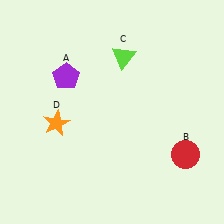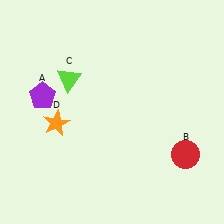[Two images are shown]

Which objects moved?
The objects that moved are: the purple pentagon (A), the lime triangle (C).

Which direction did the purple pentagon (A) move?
The purple pentagon (A) moved left.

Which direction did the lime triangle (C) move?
The lime triangle (C) moved left.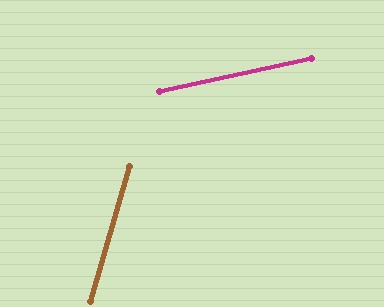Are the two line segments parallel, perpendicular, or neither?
Neither parallel nor perpendicular — they differ by about 62°.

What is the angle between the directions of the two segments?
Approximately 62 degrees.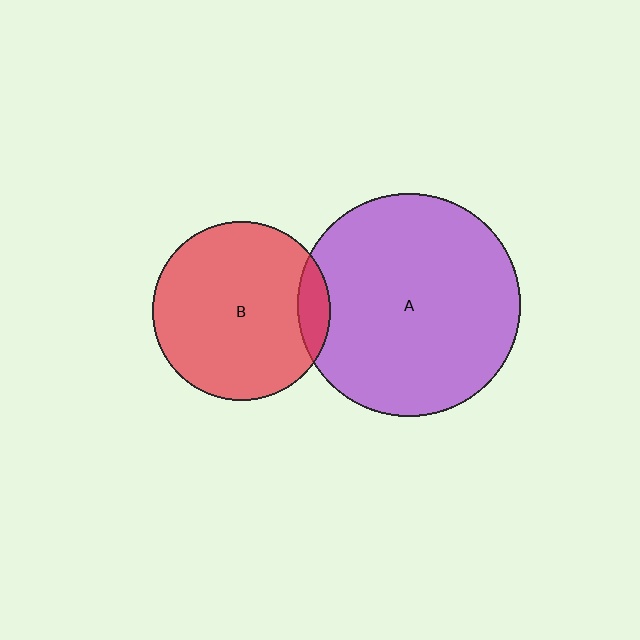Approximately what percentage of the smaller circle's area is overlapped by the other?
Approximately 10%.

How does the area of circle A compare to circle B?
Approximately 1.6 times.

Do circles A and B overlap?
Yes.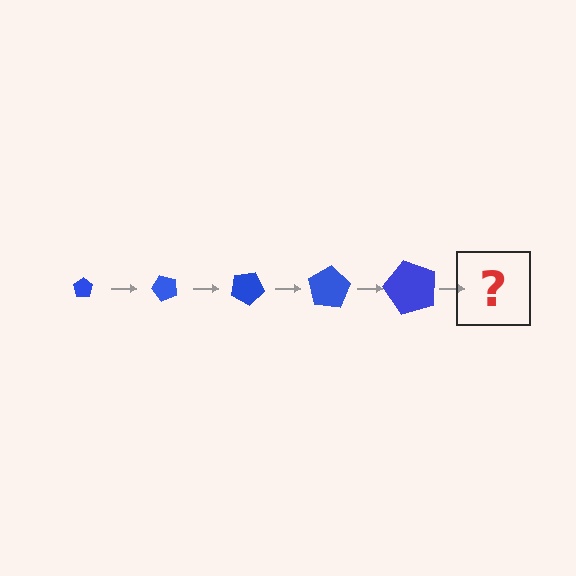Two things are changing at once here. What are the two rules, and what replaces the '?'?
The two rules are that the pentagon grows larger each step and it rotates 50 degrees each step. The '?' should be a pentagon, larger than the previous one and rotated 250 degrees from the start.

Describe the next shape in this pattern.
It should be a pentagon, larger than the previous one and rotated 250 degrees from the start.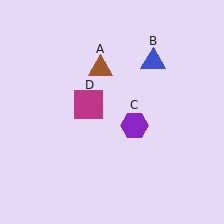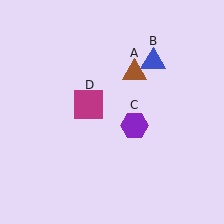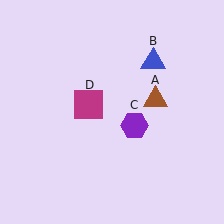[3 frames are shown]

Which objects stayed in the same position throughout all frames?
Blue triangle (object B) and purple hexagon (object C) and magenta square (object D) remained stationary.